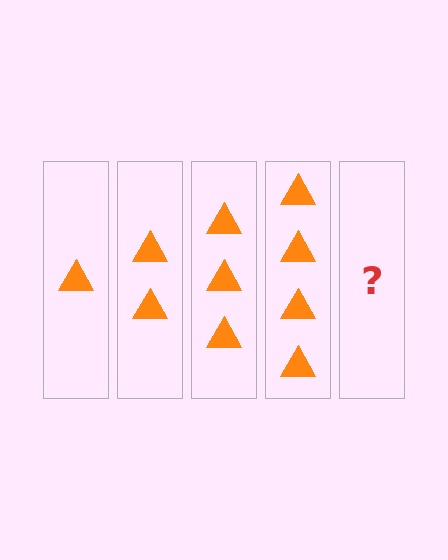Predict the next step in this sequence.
The next step is 5 triangles.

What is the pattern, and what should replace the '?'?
The pattern is that each step adds one more triangle. The '?' should be 5 triangles.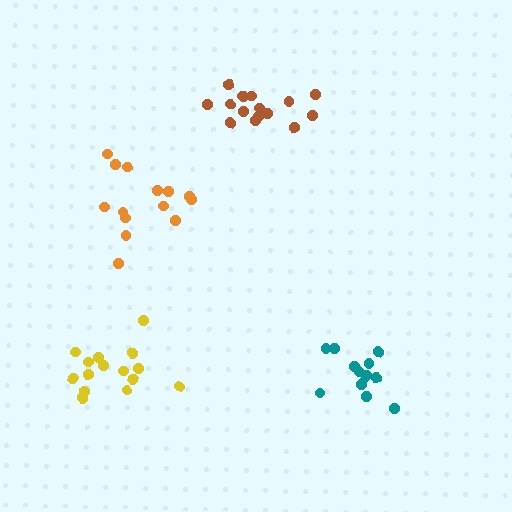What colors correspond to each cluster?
The clusters are colored: brown, yellow, teal, orange.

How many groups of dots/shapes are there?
There are 4 groups.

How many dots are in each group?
Group 1: 16 dots, Group 2: 15 dots, Group 3: 13 dots, Group 4: 14 dots (58 total).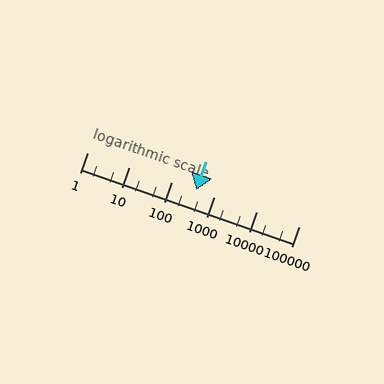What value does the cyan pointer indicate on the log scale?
The pointer indicates approximately 380.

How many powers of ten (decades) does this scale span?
The scale spans 5 decades, from 1 to 100000.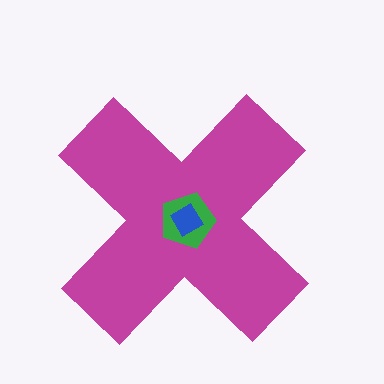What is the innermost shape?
The blue diamond.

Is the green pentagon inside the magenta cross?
Yes.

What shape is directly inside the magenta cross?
The green pentagon.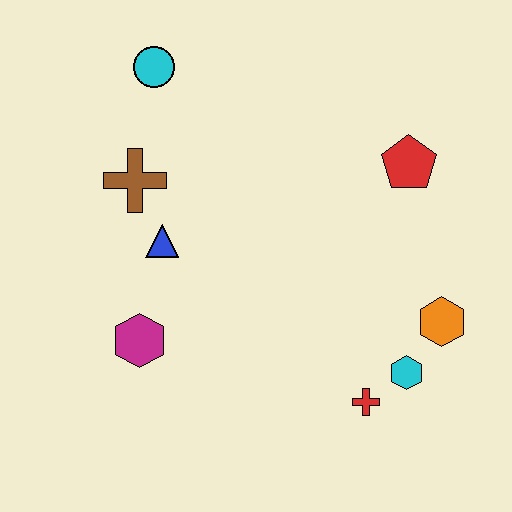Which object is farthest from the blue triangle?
The orange hexagon is farthest from the blue triangle.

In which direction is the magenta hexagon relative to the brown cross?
The magenta hexagon is below the brown cross.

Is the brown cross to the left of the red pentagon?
Yes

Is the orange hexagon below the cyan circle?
Yes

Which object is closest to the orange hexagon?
The cyan hexagon is closest to the orange hexagon.